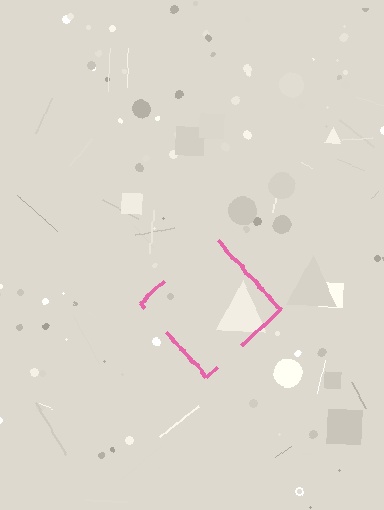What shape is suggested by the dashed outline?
The dashed outline suggests a diamond.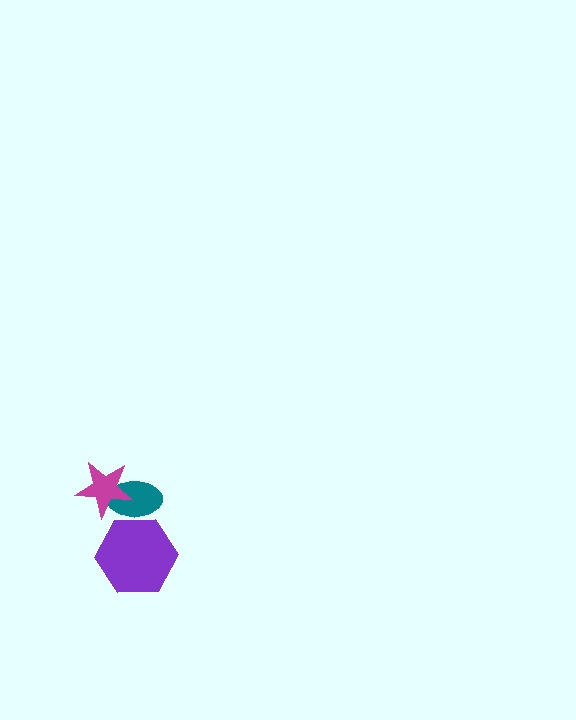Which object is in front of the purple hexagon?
The teal ellipse is in front of the purple hexagon.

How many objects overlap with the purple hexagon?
1 object overlaps with the purple hexagon.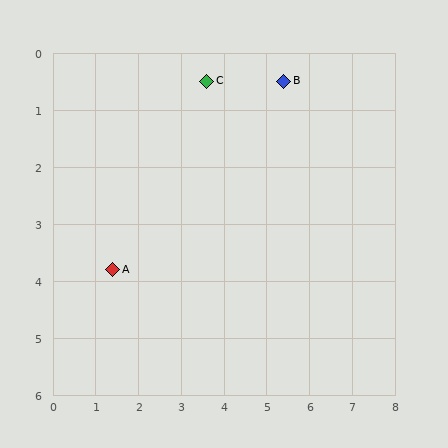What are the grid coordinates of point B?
Point B is at approximately (5.4, 0.5).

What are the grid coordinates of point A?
Point A is at approximately (1.4, 3.8).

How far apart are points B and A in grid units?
Points B and A are about 5.2 grid units apart.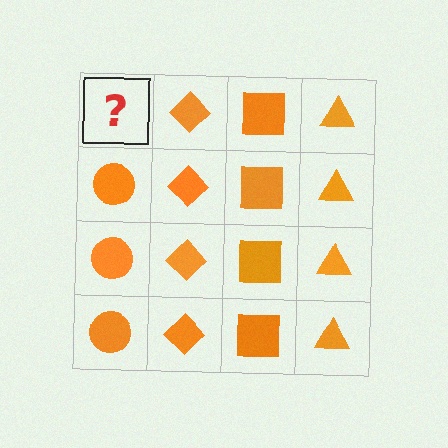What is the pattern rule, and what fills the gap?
The rule is that each column has a consistent shape. The gap should be filled with an orange circle.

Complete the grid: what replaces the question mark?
The question mark should be replaced with an orange circle.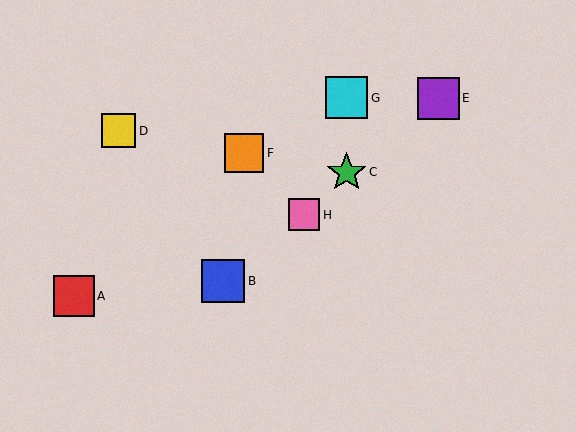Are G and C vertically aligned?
Yes, both are at x≈347.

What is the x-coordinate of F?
Object F is at x≈244.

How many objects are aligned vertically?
2 objects (C, G) are aligned vertically.